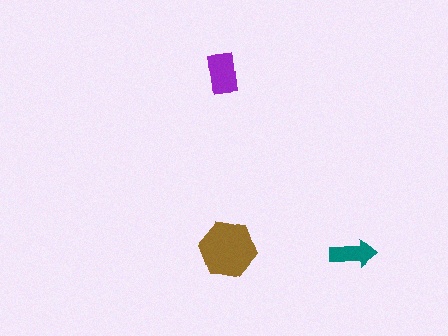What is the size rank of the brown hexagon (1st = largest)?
1st.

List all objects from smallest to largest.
The teal arrow, the purple rectangle, the brown hexagon.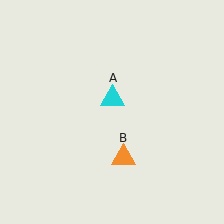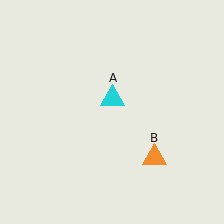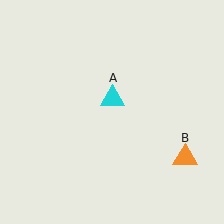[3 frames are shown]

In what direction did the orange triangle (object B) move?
The orange triangle (object B) moved right.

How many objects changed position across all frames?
1 object changed position: orange triangle (object B).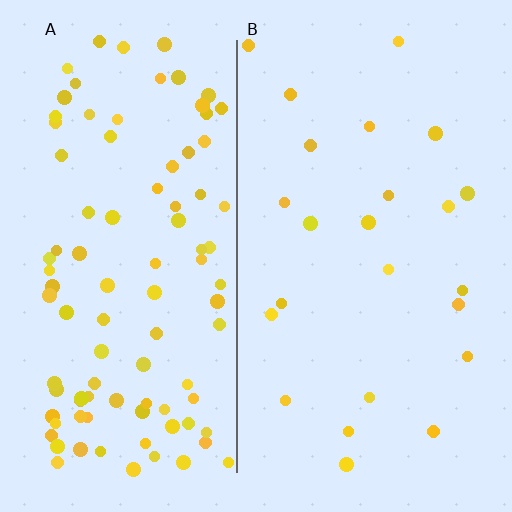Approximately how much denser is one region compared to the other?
Approximately 4.1× — region A over region B.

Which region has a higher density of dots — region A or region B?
A (the left).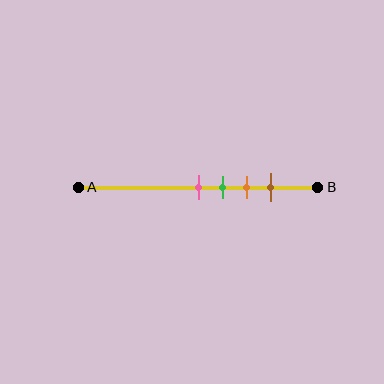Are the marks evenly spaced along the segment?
Yes, the marks are approximately evenly spaced.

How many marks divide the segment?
There are 4 marks dividing the segment.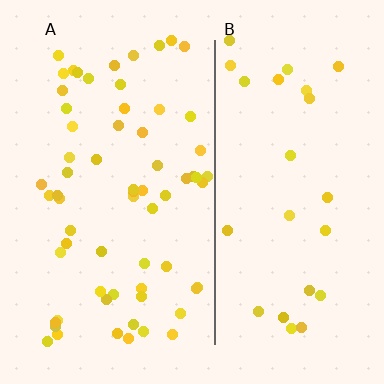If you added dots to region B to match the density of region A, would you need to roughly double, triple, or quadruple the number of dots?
Approximately double.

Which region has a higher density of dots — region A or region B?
A (the left).